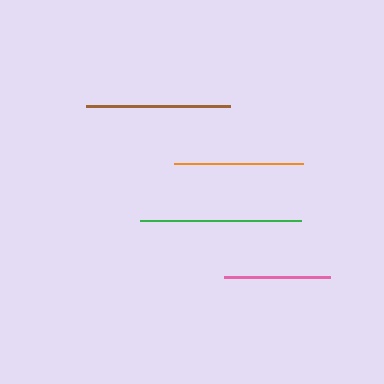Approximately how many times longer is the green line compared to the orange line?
The green line is approximately 1.3 times the length of the orange line.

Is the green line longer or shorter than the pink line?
The green line is longer than the pink line.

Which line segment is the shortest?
The pink line is the shortest at approximately 106 pixels.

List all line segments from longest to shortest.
From longest to shortest: green, brown, orange, pink.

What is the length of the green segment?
The green segment is approximately 161 pixels long.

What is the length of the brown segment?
The brown segment is approximately 144 pixels long.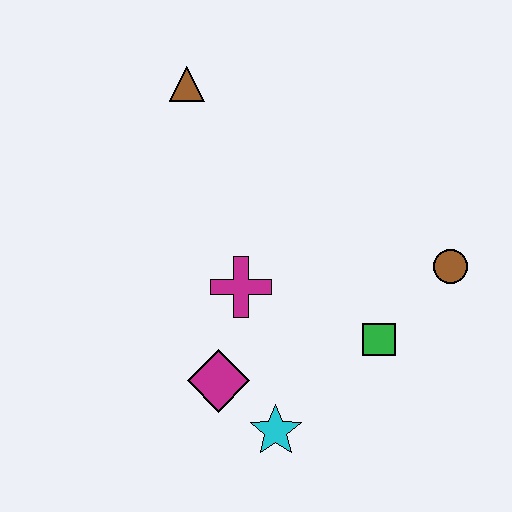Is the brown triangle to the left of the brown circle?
Yes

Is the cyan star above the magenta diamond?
No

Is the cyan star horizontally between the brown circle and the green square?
No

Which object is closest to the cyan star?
The magenta diamond is closest to the cyan star.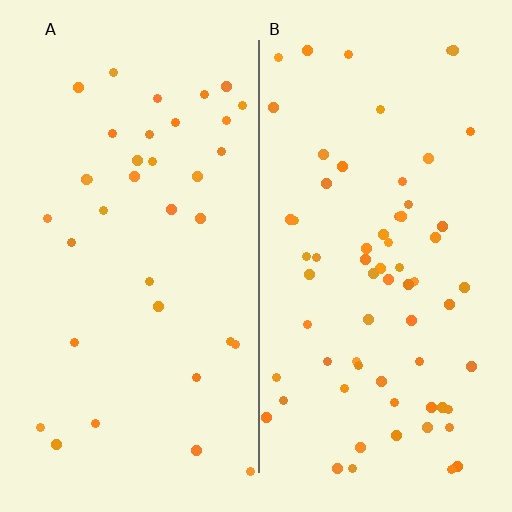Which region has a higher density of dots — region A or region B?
B (the right).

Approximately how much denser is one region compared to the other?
Approximately 1.9× — region B over region A.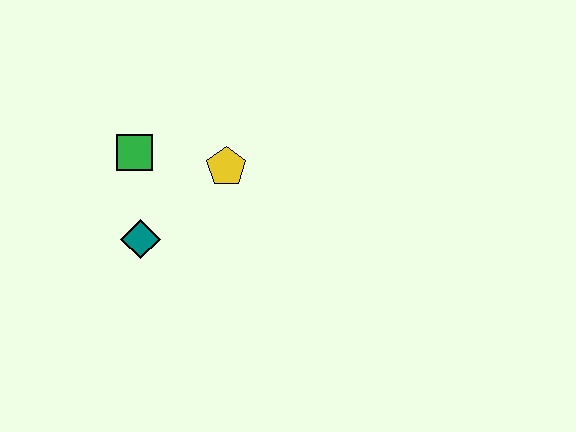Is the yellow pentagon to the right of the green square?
Yes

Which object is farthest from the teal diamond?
The yellow pentagon is farthest from the teal diamond.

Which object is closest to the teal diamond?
The green square is closest to the teal diamond.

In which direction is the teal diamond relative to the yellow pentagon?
The teal diamond is to the left of the yellow pentagon.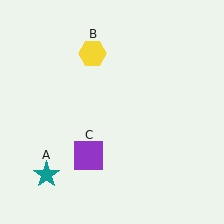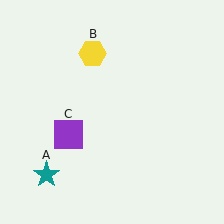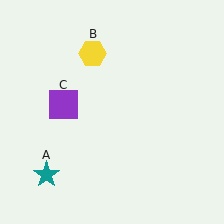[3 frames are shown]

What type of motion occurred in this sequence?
The purple square (object C) rotated clockwise around the center of the scene.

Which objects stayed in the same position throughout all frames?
Teal star (object A) and yellow hexagon (object B) remained stationary.